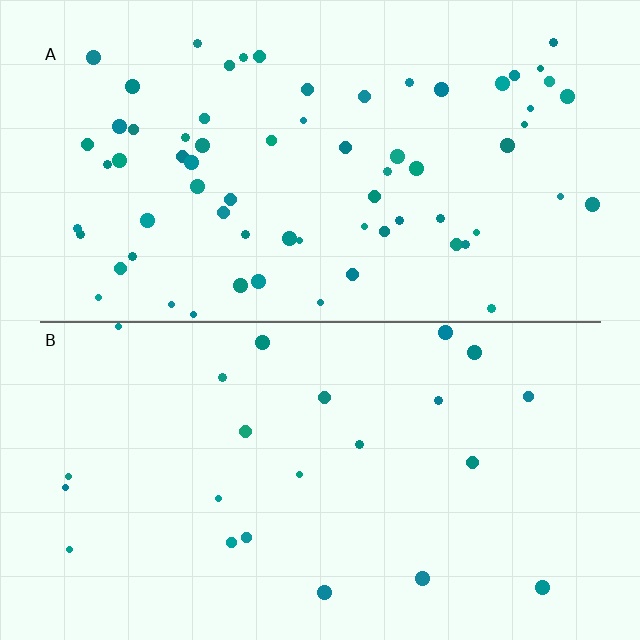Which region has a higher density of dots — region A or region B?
A (the top).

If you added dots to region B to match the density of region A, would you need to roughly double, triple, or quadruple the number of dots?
Approximately triple.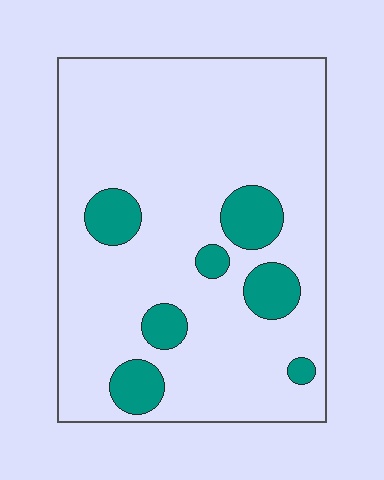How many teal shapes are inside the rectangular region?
7.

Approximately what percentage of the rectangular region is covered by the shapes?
Approximately 15%.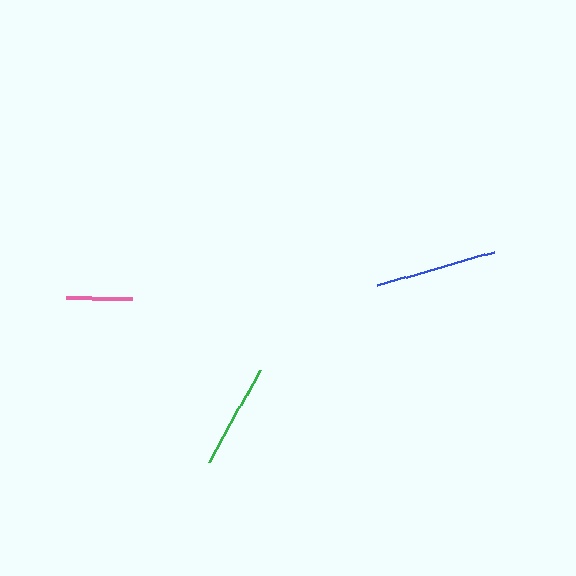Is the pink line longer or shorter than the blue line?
The blue line is longer than the pink line.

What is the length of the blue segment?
The blue segment is approximately 122 pixels long.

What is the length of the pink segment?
The pink segment is approximately 67 pixels long.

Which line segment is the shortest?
The pink line is the shortest at approximately 67 pixels.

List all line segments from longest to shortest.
From longest to shortest: blue, green, pink.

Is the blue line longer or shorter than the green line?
The blue line is longer than the green line.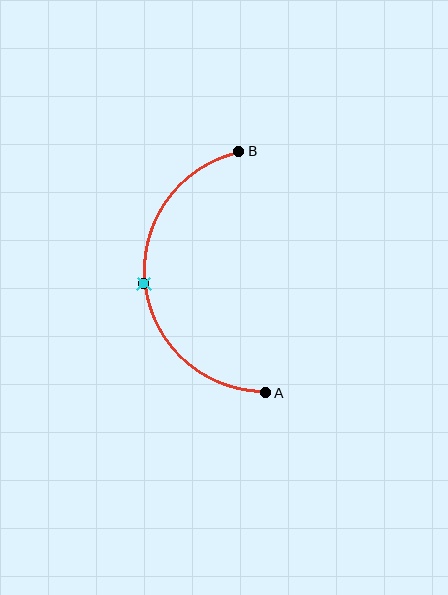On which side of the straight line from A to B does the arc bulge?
The arc bulges to the left of the straight line connecting A and B.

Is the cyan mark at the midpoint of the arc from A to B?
Yes. The cyan mark lies on the arc at equal arc-length from both A and B — it is the arc midpoint.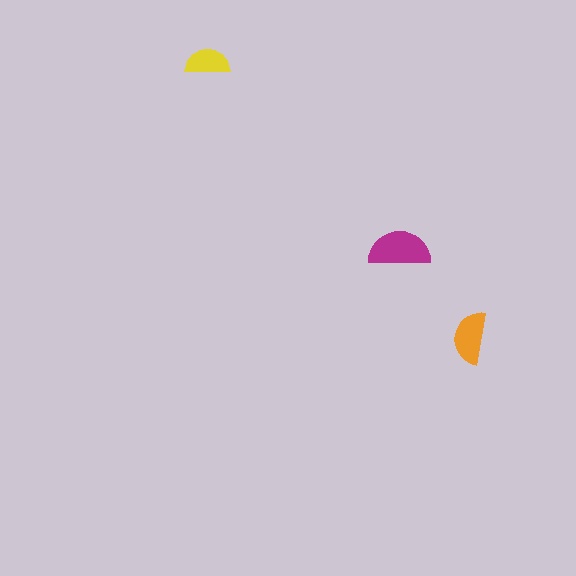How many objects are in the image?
There are 3 objects in the image.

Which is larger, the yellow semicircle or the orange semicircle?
The orange one.